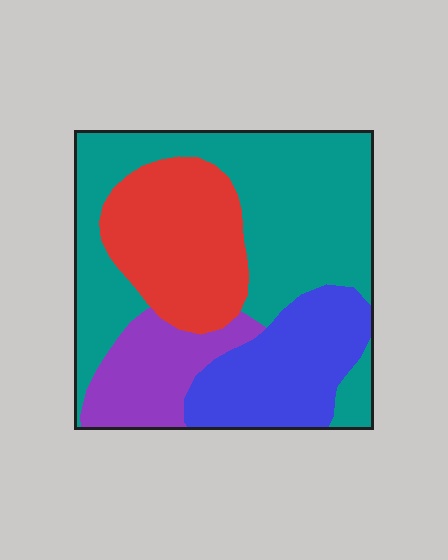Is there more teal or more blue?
Teal.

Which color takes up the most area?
Teal, at roughly 45%.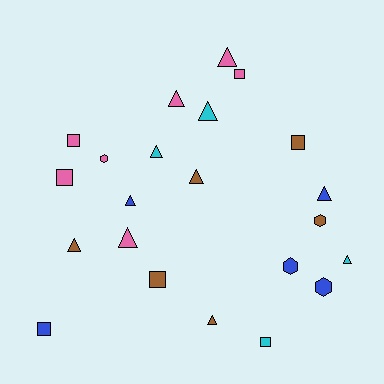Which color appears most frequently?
Pink, with 7 objects.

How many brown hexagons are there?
There is 1 brown hexagon.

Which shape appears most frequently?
Triangle, with 11 objects.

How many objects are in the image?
There are 22 objects.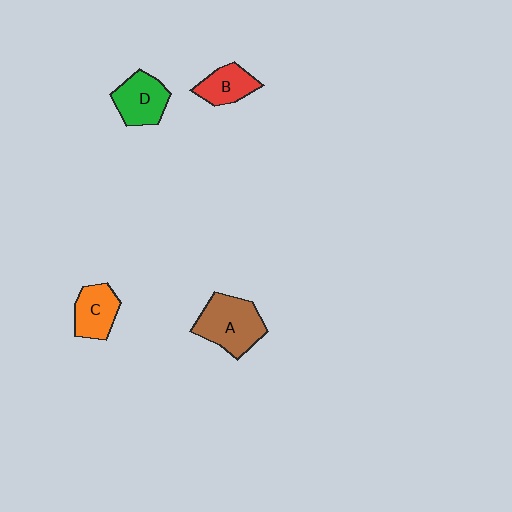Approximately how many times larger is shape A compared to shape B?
Approximately 1.7 times.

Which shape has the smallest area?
Shape B (red).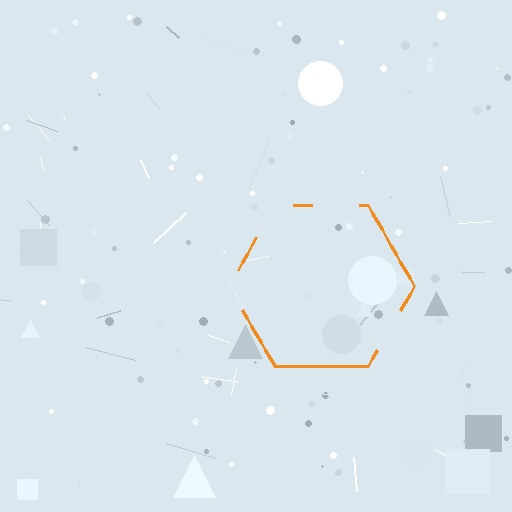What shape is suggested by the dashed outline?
The dashed outline suggests a hexagon.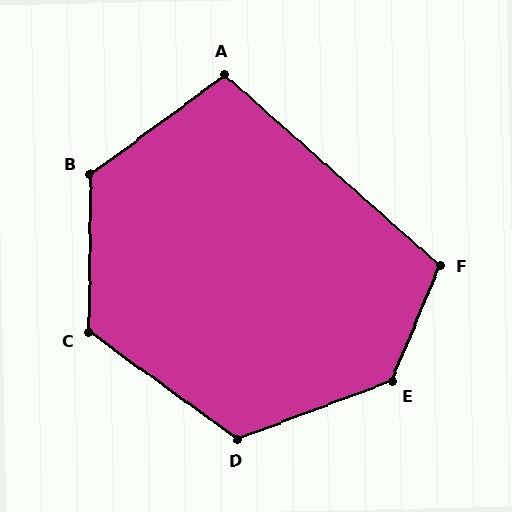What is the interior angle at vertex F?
Approximately 109 degrees (obtuse).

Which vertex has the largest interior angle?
E, at approximately 134 degrees.